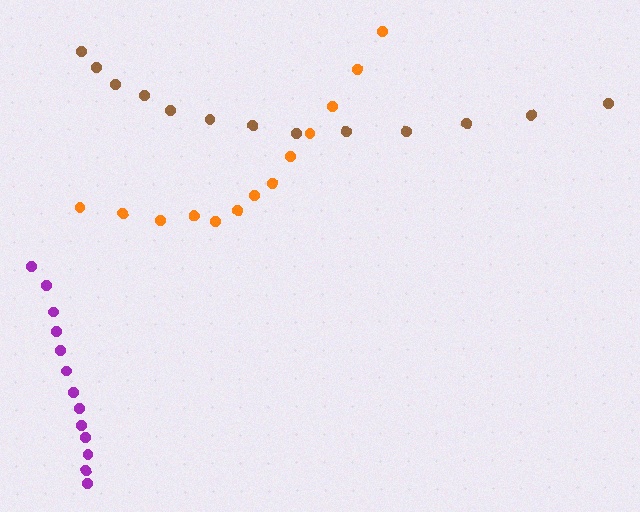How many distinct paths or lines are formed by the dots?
There are 3 distinct paths.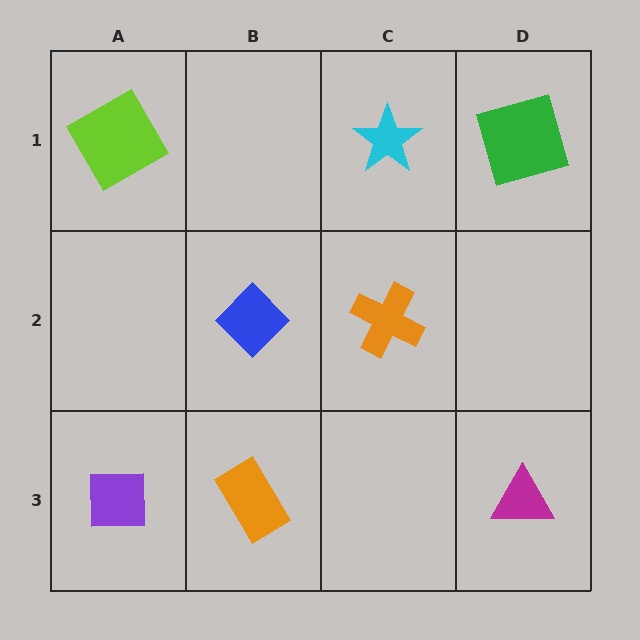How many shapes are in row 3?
3 shapes.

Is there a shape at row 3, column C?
No, that cell is empty.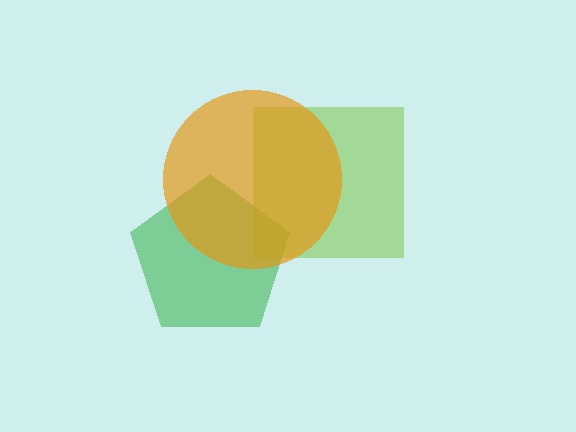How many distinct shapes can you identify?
There are 3 distinct shapes: a green pentagon, a lime square, an orange circle.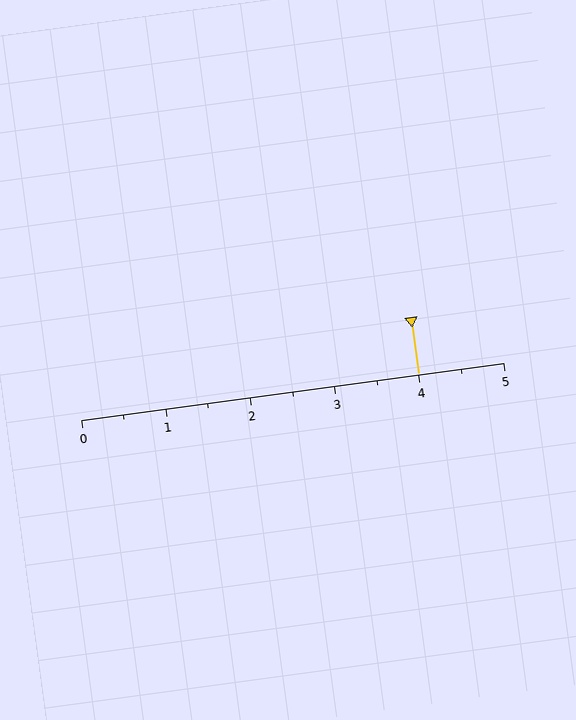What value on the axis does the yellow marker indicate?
The marker indicates approximately 4.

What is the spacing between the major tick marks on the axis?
The major ticks are spaced 1 apart.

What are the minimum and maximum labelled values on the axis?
The axis runs from 0 to 5.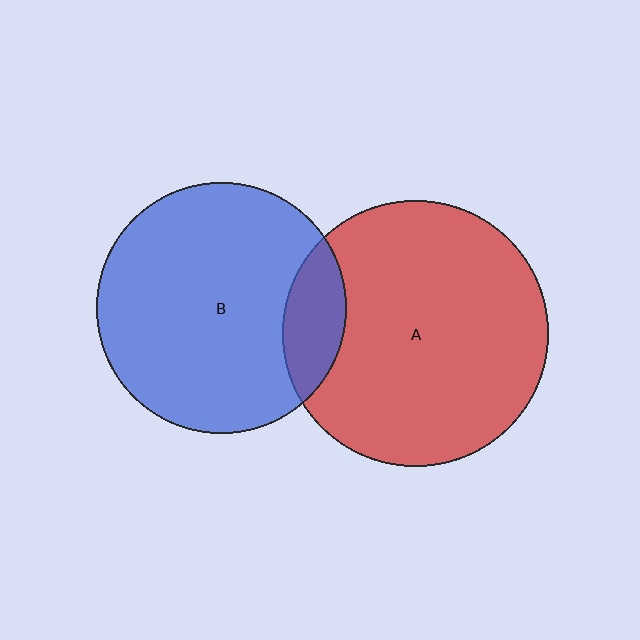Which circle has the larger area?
Circle A (red).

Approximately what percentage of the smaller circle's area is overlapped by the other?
Approximately 15%.